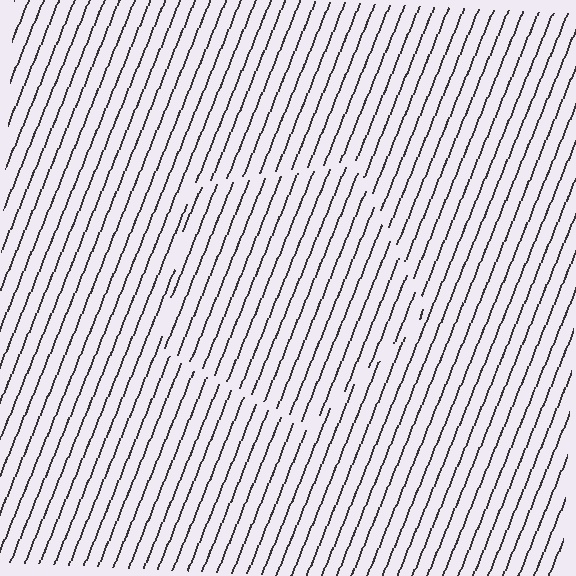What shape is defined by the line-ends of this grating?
An illusory pentagon. The interior of the shape contains the same grating, shifted by half a period — the contour is defined by the phase discontinuity where line-ends from the inner and outer gratings abut.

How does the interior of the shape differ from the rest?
The interior of the shape contains the same grating, shifted by half a period — the contour is defined by the phase discontinuity where line-ends from the inner and outer gratings abut.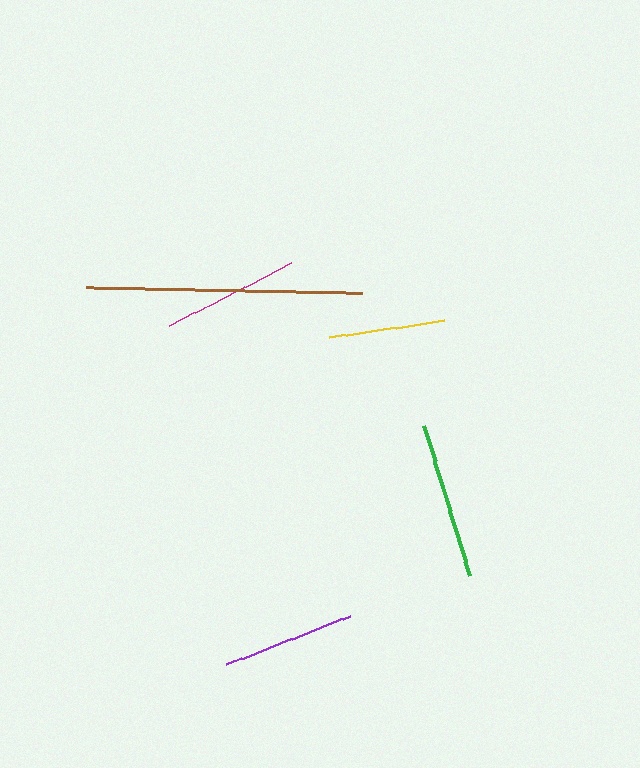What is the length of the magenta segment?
The magenta segment is approximately 137 pixels long.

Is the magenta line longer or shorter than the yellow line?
The magenta line is longer than the yellow line.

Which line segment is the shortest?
The yellow line is the shortest at approximately 116 pixels.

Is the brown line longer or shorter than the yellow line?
The brown line is longer than the yellow line.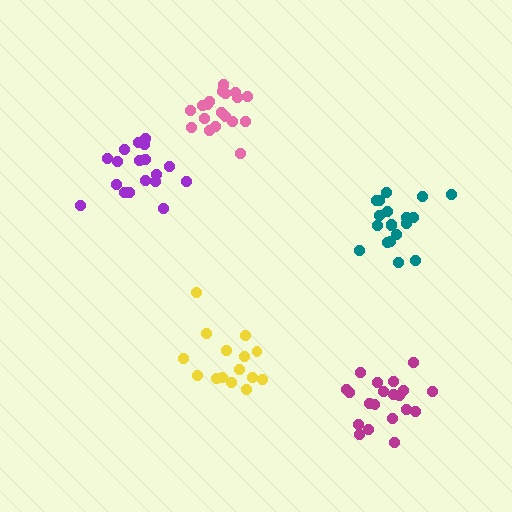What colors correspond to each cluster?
The clusters are colored: yellow, teal, purple, pink, magenta.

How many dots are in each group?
Group 1: 15 dots, Group 2: 19 dots, Group 3: 18 dots, Group 4: 20 dots, Group 5: 20 dots (92 total).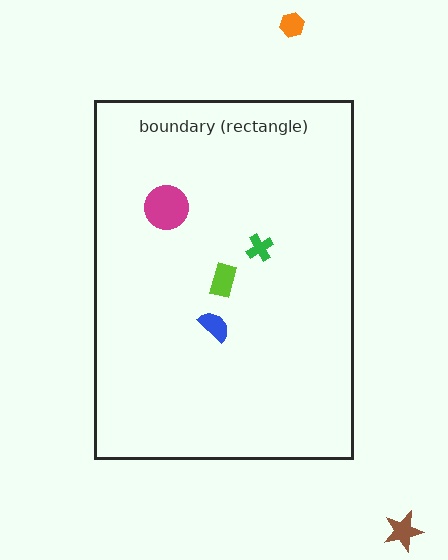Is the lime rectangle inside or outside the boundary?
Inside.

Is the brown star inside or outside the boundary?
Outside.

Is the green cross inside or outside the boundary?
Inside.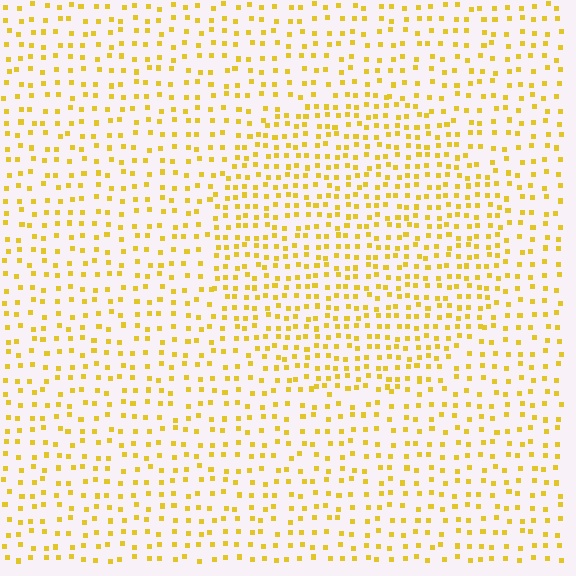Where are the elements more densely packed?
The elements are more densely packed inside the circle boundary.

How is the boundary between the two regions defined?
The boundary is defined by a change in element density (approximately 1.6x ratio). All elements are the same color, size, and shape.